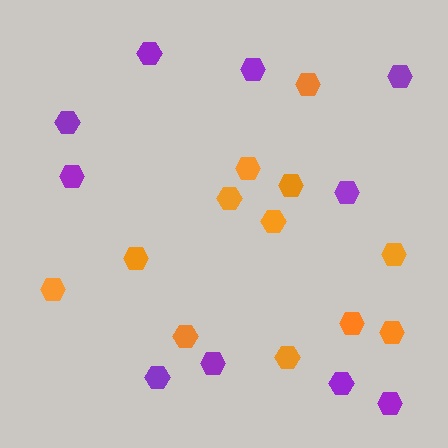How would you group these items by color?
There are 2 groups: one group of orange hexagons (12) and one group of purple hexagons (10).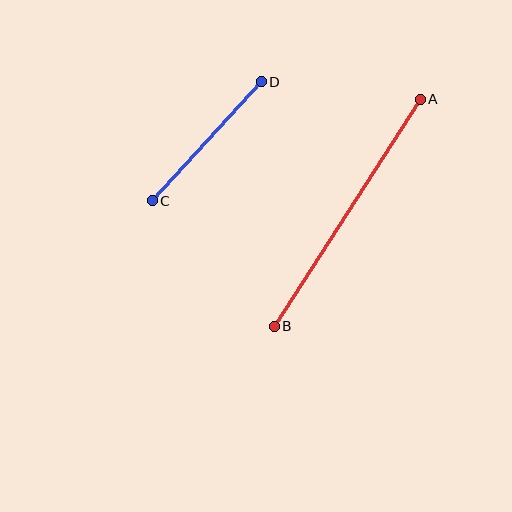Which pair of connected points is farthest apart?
Points A and B are farthest apart.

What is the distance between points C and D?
The distance is approximately 161 pixels.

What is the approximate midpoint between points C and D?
The midpoint is at approximately (207, 141) pixels.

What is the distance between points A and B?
The distance is approximately 270 pixels.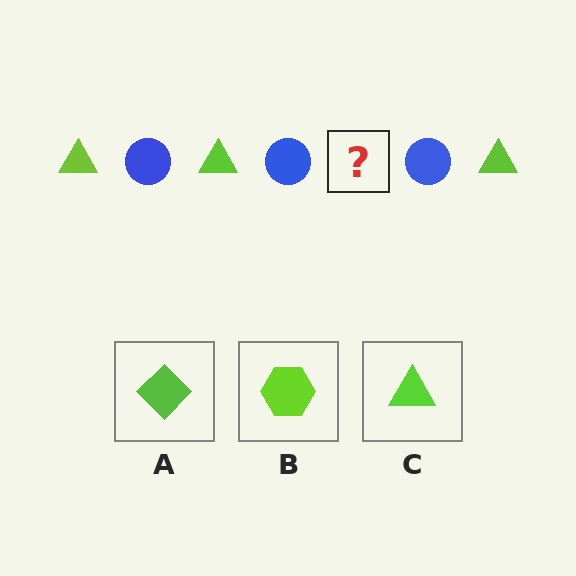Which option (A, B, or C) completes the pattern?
C.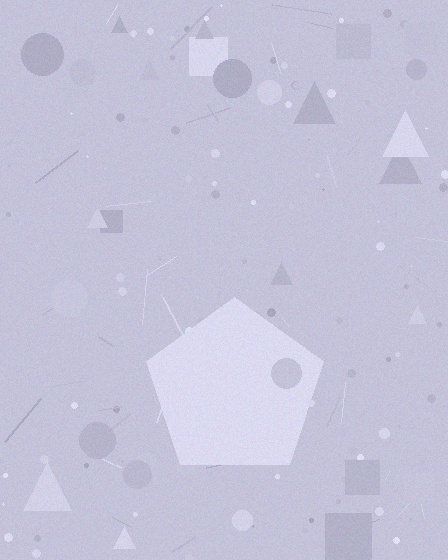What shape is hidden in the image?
A pentagon is hidden in the image.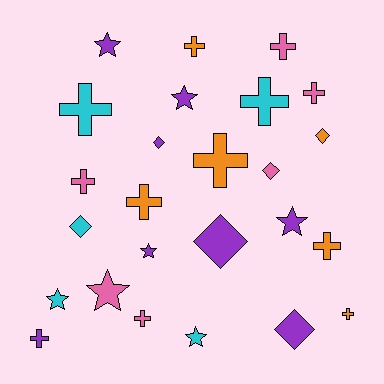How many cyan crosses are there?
There are 2 cyan crosses.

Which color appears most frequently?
Purple, with 8 objects.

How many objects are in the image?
There are 25 objects.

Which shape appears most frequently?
Cross, with 12 objects.